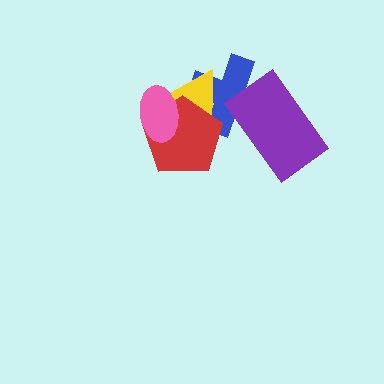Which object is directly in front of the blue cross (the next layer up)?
The yellow triangle is directly in front of the blue cross.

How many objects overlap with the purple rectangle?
1 object overlaps with the purple rectangle.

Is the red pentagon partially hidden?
Yes, it is partially covered by another shape.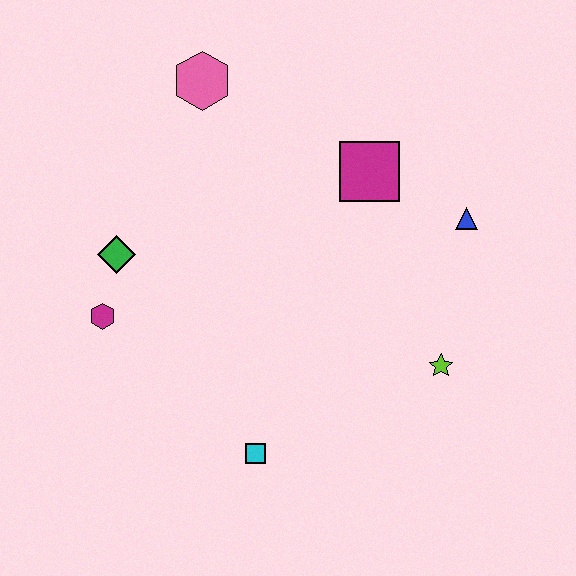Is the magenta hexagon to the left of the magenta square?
Yes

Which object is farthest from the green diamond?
The blue triangle is farthest from the green diamond.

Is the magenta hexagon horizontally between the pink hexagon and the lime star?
No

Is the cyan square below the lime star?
Yes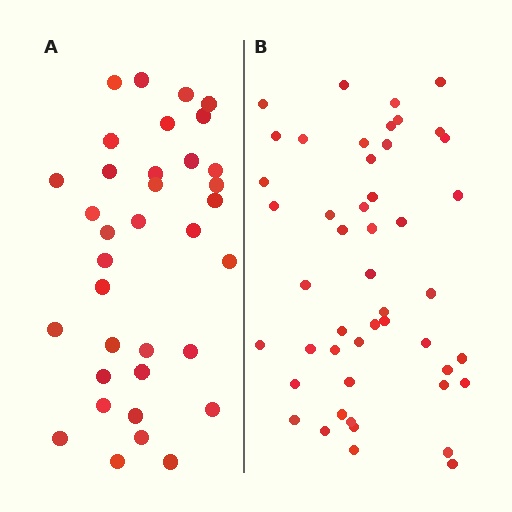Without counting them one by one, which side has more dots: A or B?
Region B (the right region) has more dots.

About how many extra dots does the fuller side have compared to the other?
Region B has approximately 15 more dots than region A.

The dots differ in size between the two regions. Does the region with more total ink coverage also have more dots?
No. Region A has more total ink coverage because its dots are larger, but region B actually contains more individual dots. Total area can be misleading — the number of items is what matters here.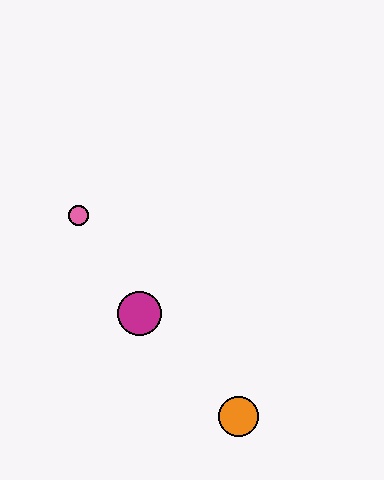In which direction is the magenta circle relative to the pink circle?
The magenta circle is below the pink circle.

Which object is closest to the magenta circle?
The pink circle is closest to the magenta circle.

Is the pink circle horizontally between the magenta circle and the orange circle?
No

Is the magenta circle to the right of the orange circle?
No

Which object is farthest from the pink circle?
The orange circle is farthest from the pink circle.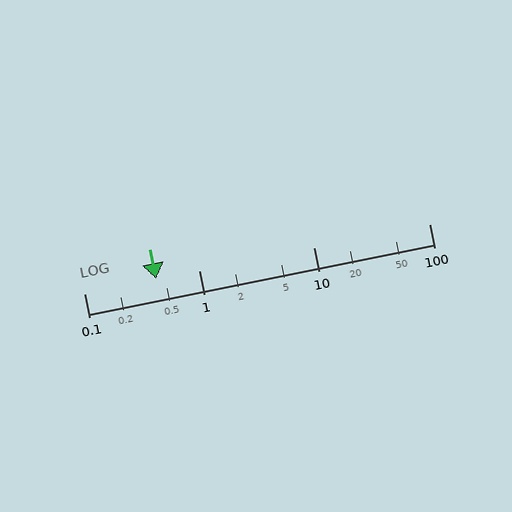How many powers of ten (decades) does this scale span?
The scale spans 3 decades, from 0.1 to 100.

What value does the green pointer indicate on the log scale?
The pointer indicates approximately 0.42.